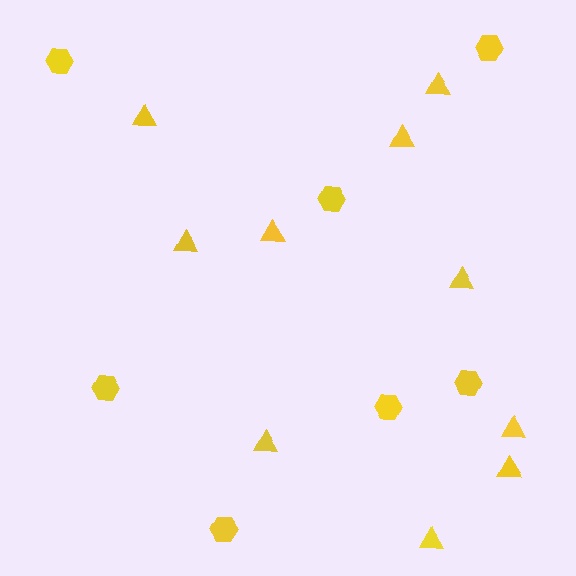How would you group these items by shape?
There are 2 groups: one group of triangles (10) and one group of hexagons (7).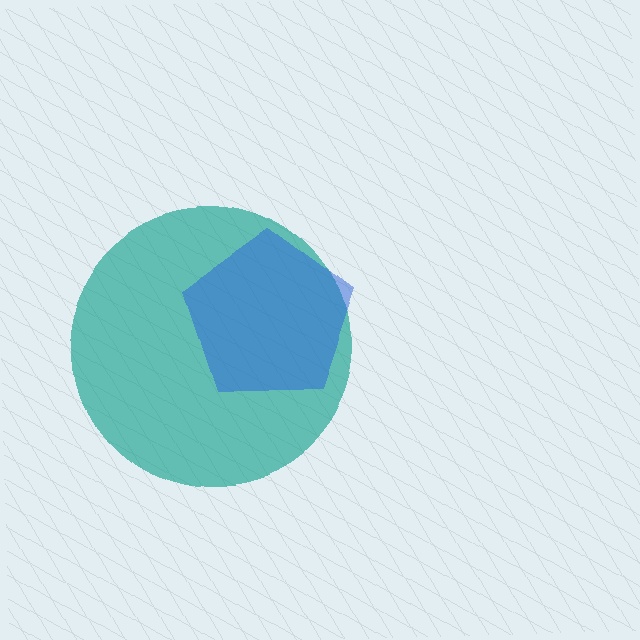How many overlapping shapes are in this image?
There are 2 overlapping shapes in the image.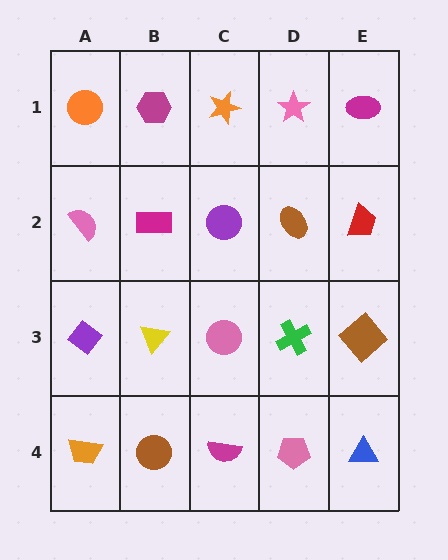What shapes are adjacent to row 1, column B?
A magenta rectangle (row 2, column B), an orange circle (row 1, column A), an orange star (row 1, column C).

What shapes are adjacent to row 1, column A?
A pink semicircle (row 2, column A), a magenta hexagon (row 1, column B).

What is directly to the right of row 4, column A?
A brown circle.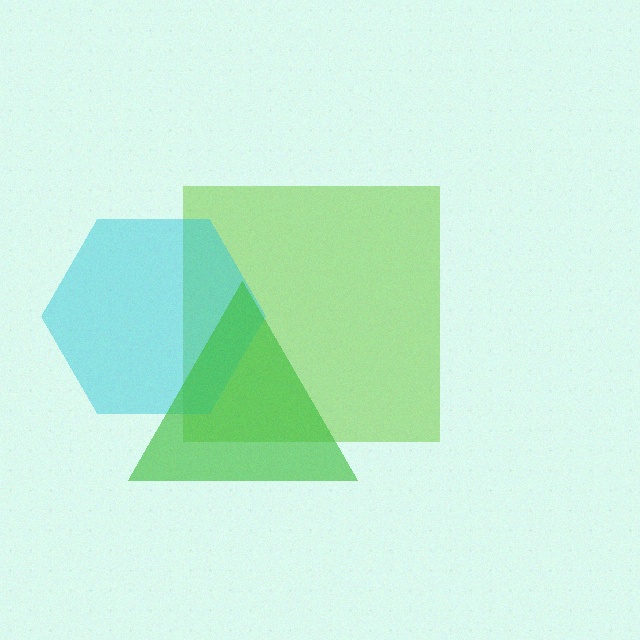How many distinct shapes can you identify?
There are 3 distinct shapes: a lime square, a cyan hexagon, a green triangle.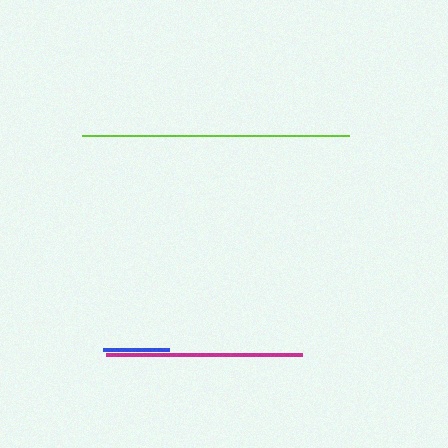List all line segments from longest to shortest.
From longest to shortest: lime, magenta, blue.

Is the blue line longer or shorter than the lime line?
The lime line is longer than the blue line.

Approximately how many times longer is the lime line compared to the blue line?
The lime line is approximately 4.1 times the length of the blue line.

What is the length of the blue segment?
The blue segment is approximately 66 pixels long.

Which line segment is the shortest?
The blue line is the shortest at approximately 66 pixels.